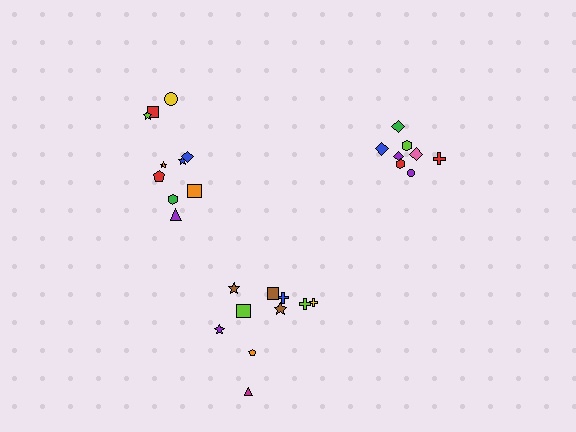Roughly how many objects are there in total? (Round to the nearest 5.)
Roughly 30 objects in total.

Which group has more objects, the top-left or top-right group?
The top-left group.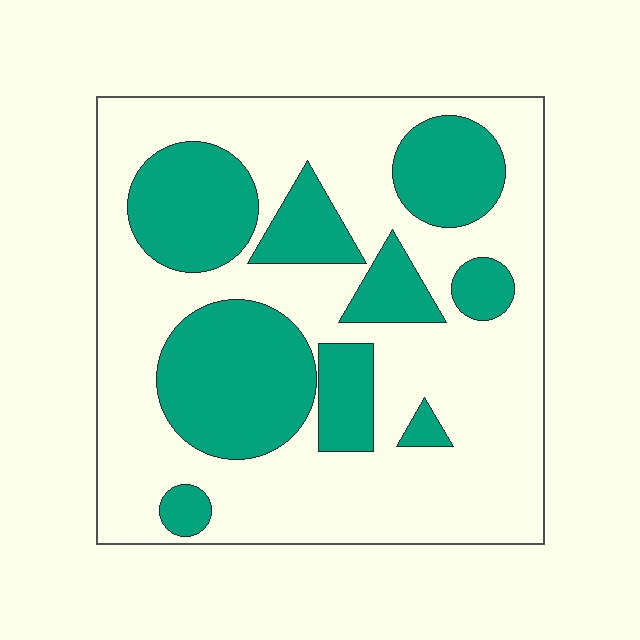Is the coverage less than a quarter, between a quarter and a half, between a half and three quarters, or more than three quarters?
Between a quarter and a half.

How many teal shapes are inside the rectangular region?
9.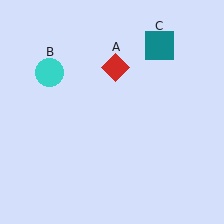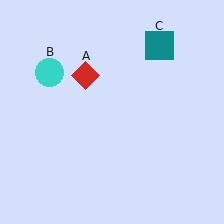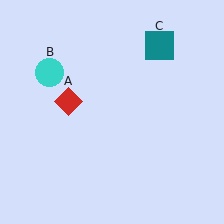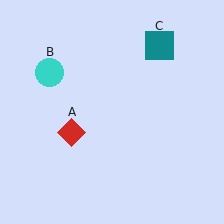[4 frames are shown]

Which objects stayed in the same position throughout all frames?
Cyan circle (object B) and teal square (object C) remained stationary.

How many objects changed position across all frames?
1 object changed position: red diamond (object A).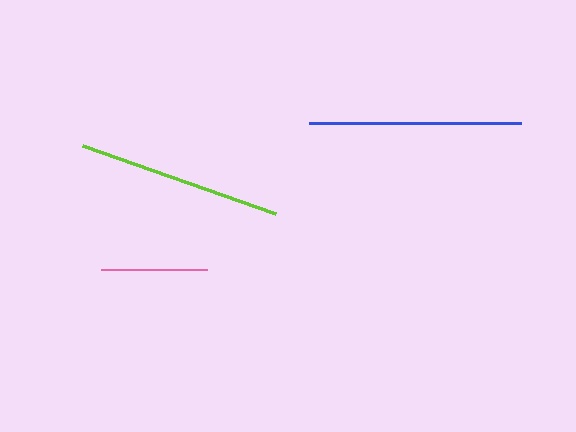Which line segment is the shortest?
The pink line is the shortest at approximately 106 pixels.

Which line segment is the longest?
The blue line is the longest at approximately 213 pixels.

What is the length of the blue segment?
The blue segment is approximately 213 pixels long.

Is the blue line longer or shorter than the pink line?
The blue line is longer than the pink line.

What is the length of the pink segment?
The pink segment is approximately 106 pixels long.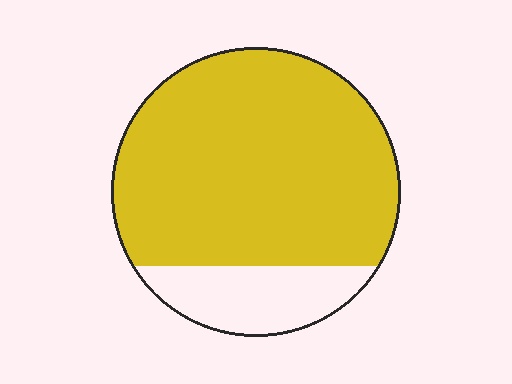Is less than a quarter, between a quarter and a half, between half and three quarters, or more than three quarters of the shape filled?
More than three quarters.